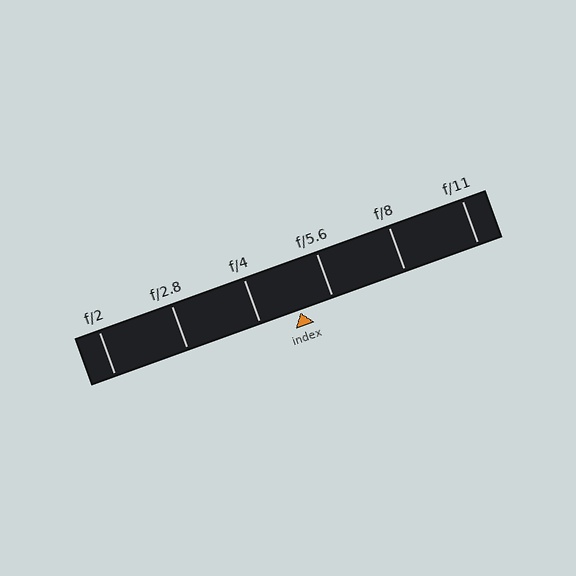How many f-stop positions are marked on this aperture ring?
There are 6 f-stop positions marked.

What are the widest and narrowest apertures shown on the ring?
The widest aperture shown is f/2 and the narrowest is f/11.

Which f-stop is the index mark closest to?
The index mark is closest to f/5.6.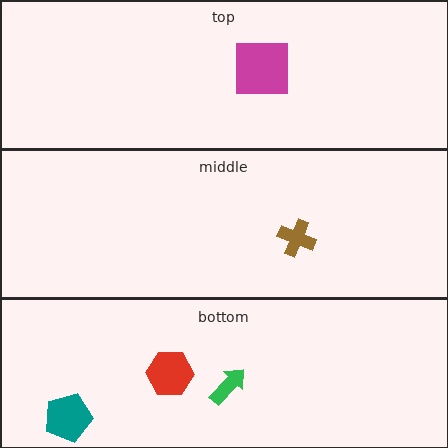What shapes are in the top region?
The magenta square.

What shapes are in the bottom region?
The teal pentagon, the green arrow, the red hexagon.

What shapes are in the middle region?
The brown cross.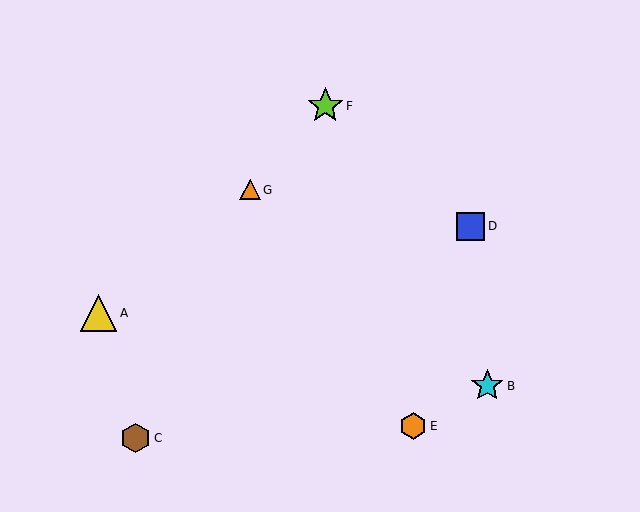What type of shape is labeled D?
Shape D is a blue square.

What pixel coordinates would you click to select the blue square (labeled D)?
Click at (471, 226) to select the blue square D.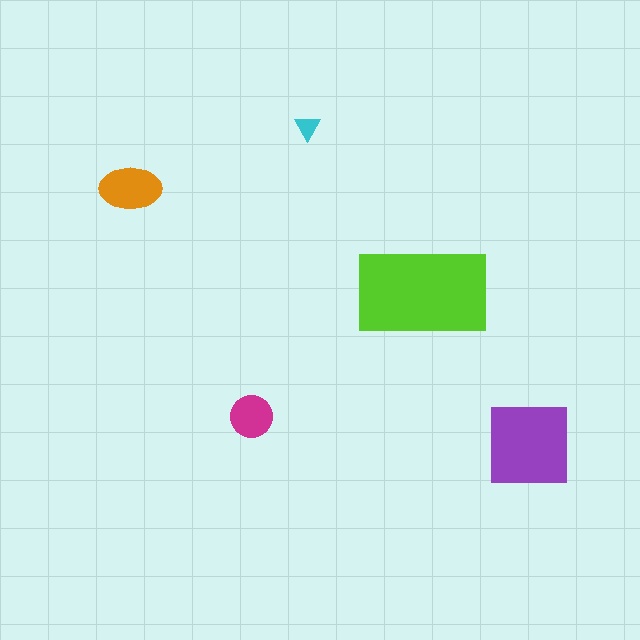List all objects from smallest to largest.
The cyan triangle, the magenta circle, the orange ellipse, the purple square, the lime rectangle.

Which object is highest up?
The cyan triangle is topmost.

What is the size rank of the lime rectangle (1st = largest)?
1st.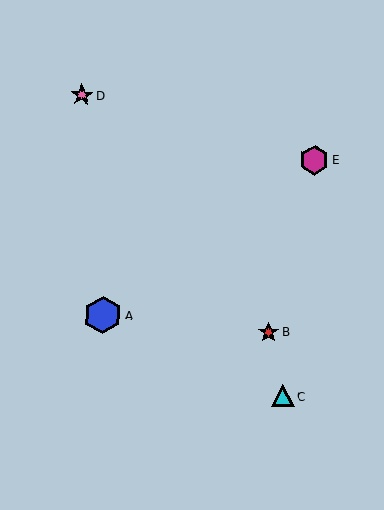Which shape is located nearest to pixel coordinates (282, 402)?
The cyan triangle (labeled C) at (283, 396) is nearest to that location.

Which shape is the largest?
The blue hexagon (labeled A) is the largest.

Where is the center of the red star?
The center of the red star is at (269, 332).